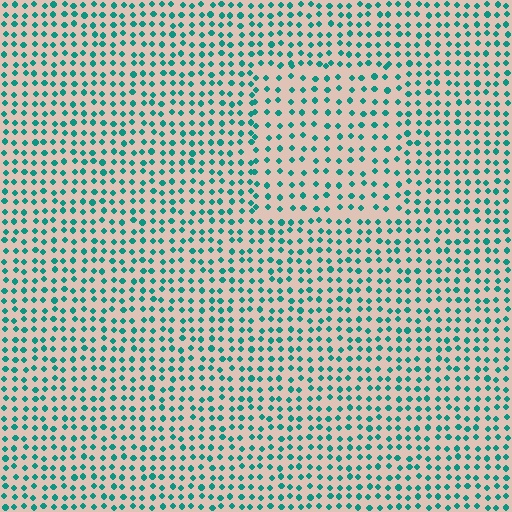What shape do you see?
I see a rectangle.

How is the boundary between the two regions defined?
The boundary is defined by a change in element density (approximately 1.5x ratio). All elements are the same color, size, and shape.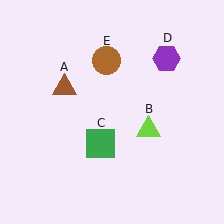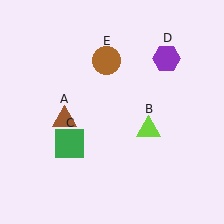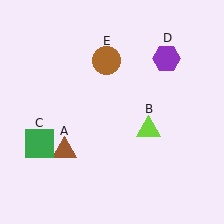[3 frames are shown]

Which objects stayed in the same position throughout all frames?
Lime triangle (object B) and purple hexagon (object D) and brown circle (object E) remained stationary.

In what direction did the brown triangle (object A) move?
The brown triangle (object A) moved down.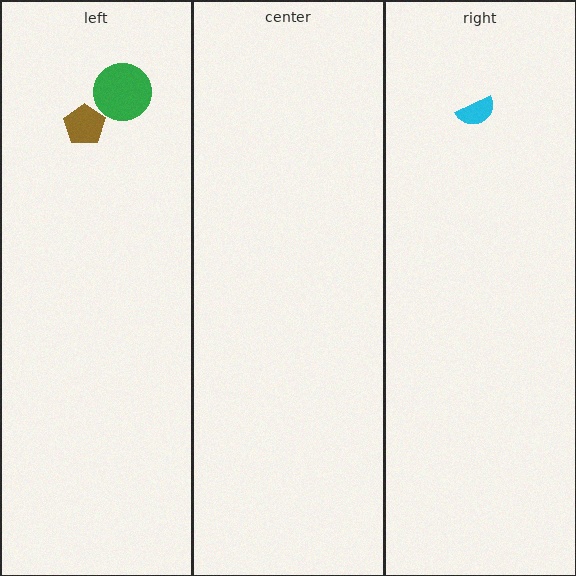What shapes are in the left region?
The green circle, the brown pentagon.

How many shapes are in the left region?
2.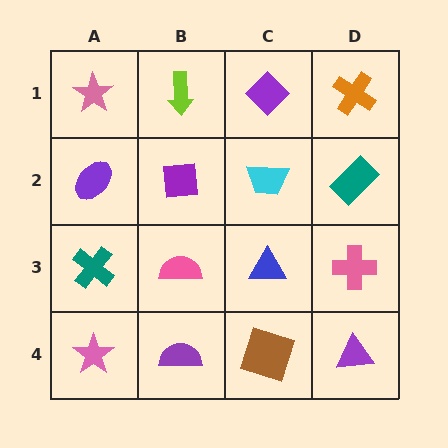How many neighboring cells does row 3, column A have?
3.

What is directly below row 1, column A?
A purple ellipse.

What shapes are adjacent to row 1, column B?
A purple square (row 2, column B), a pink star (row 1, column A), a purple diamond (row 1, column C).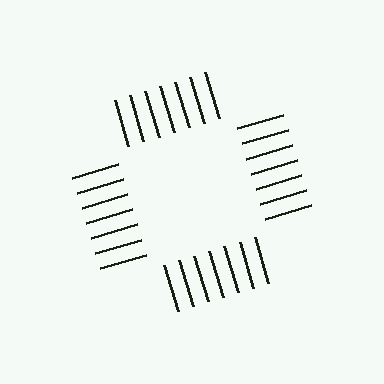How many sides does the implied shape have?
4 sides — the line-ends trace a square.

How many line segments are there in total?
28 — 7 along each of the 4 edges.